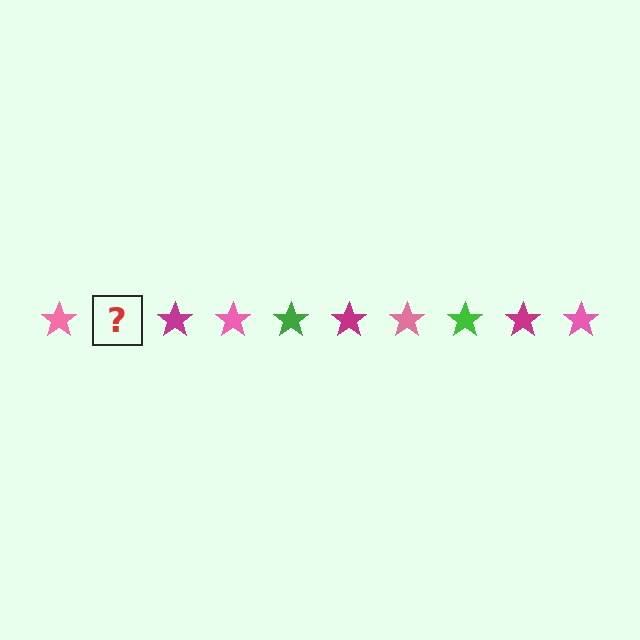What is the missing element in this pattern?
The missing element is a green star.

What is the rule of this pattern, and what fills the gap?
The rule is that the pattern cycles through pink, green, magenta stars. The gap should be filled with a green star.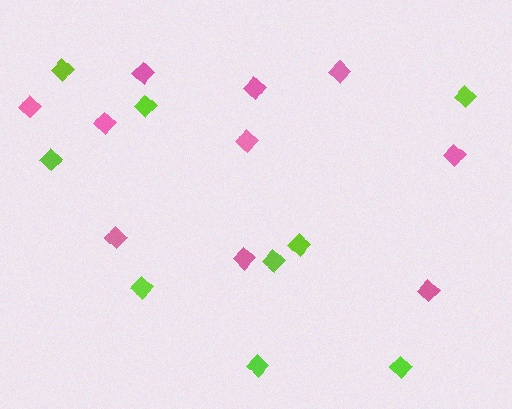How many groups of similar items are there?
There are 2 groups: one group of lime diamonds (9) and one group of pink diamonds (10).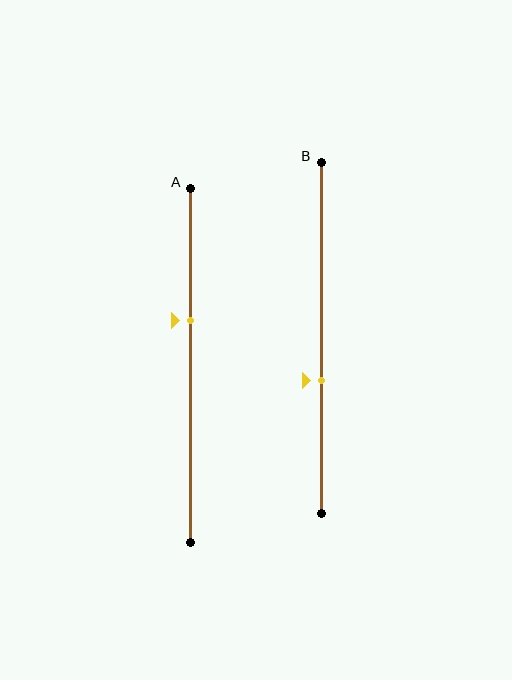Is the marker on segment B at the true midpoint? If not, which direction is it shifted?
No, the marker on segment B is shifted downward by about 12% of the segment length.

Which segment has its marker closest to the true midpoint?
Segment B has its marker closest to the true midpoint.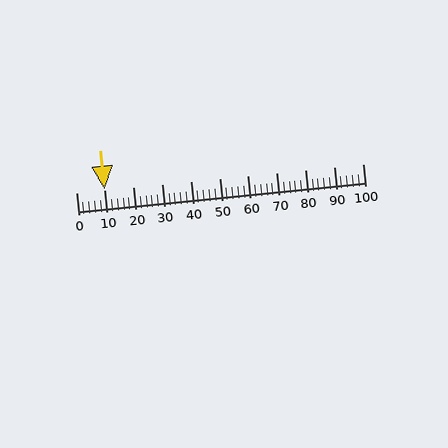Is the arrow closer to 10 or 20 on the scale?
The arrow is closer to 10.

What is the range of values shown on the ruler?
The ruler shows values from 0 to 100.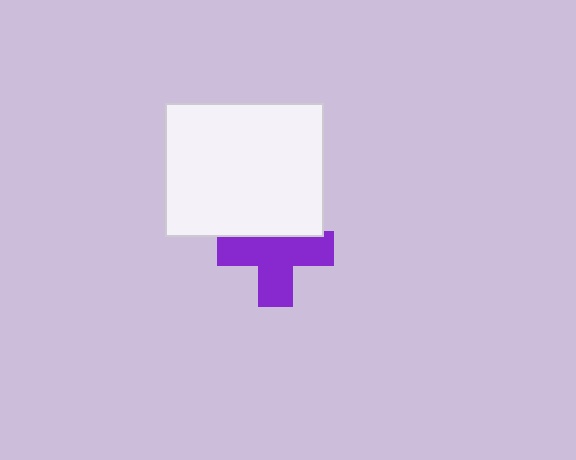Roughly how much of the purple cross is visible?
Most of it is visible (roughly 70%).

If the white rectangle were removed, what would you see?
You would see the complete purple cross.